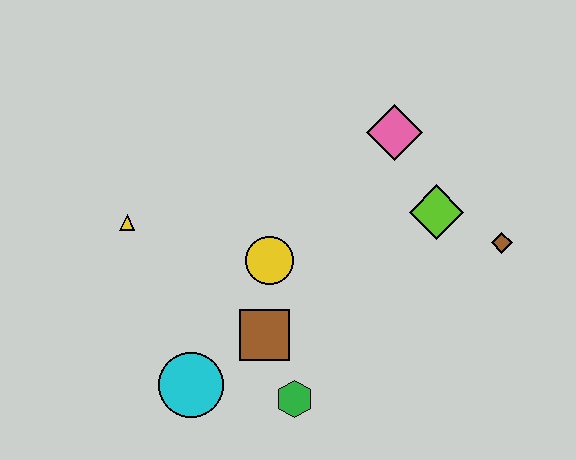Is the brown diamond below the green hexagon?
No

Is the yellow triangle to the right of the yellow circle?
No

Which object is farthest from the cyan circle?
The brown diamond is farthest from the cyan circle.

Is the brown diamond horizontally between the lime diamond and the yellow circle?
No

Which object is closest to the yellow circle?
The brown square is closest to the yellow circle.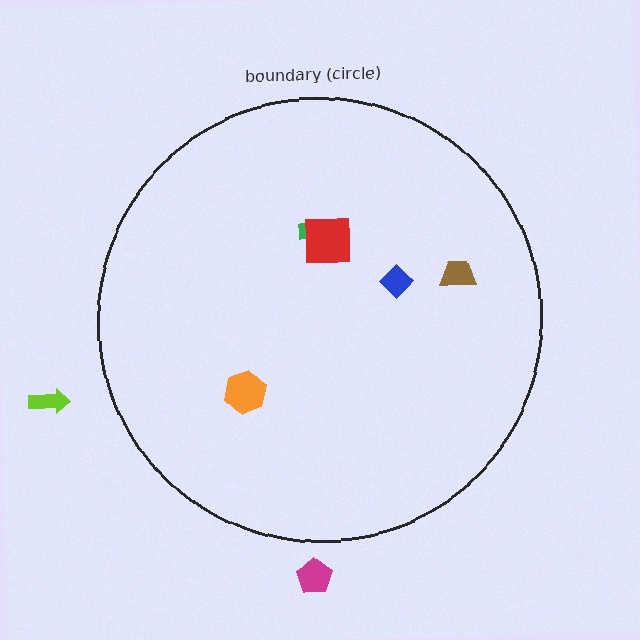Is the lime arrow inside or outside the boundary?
Outside.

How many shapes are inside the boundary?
5 inside, 2 outside.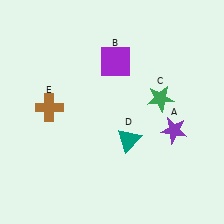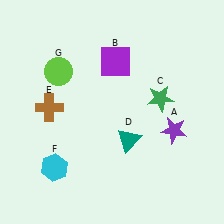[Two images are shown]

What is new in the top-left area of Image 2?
A lime circle (G) was added in the top-left area of Image 2.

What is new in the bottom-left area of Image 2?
A cyan hexagon (F) was added in the bottom-left area of Image 2.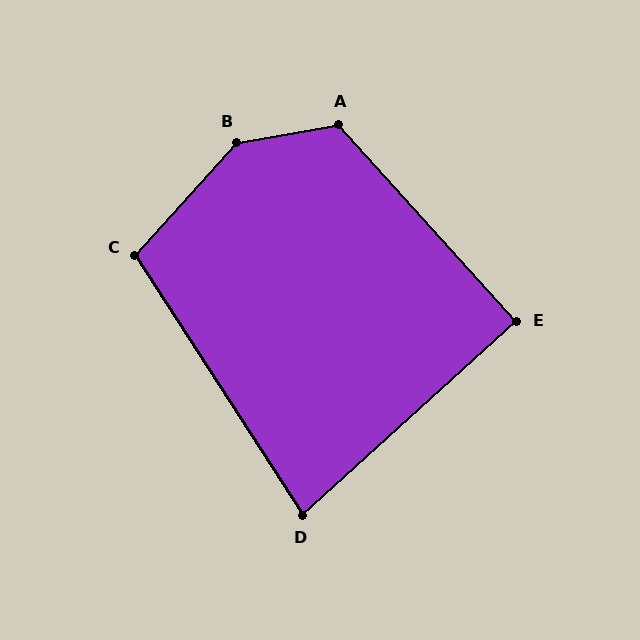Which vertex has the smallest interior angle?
D, at approximately 81 degrees.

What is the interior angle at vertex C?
Approximately 105 degrees (obtuse).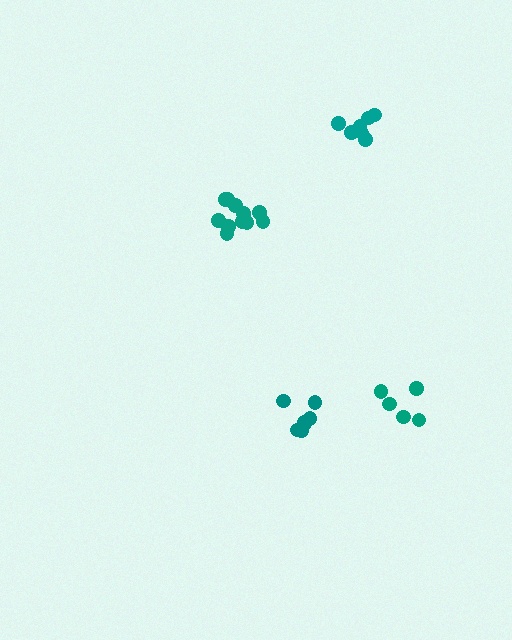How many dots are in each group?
Group 1: 7 dots, Group 2: 11 dots, Group 3: 5 dots, Group 4: 7 dots (30 total).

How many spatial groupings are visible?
There are 4 spatial groupings.